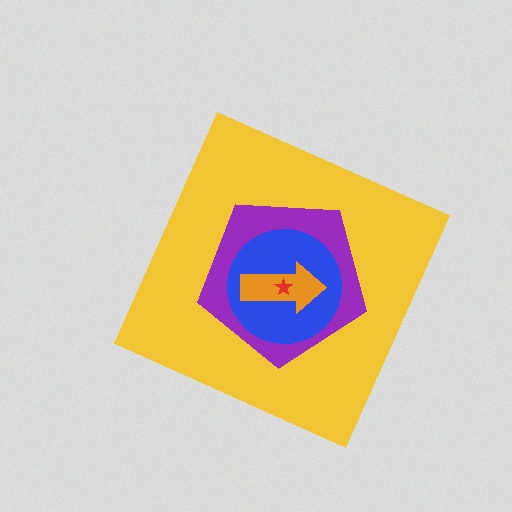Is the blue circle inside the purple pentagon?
Yes.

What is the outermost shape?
The yellow diamond.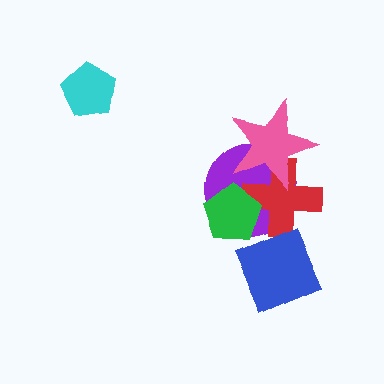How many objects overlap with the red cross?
4 objects overlap with the red cross.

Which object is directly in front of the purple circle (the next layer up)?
The red cross is directly in front of the purple circle.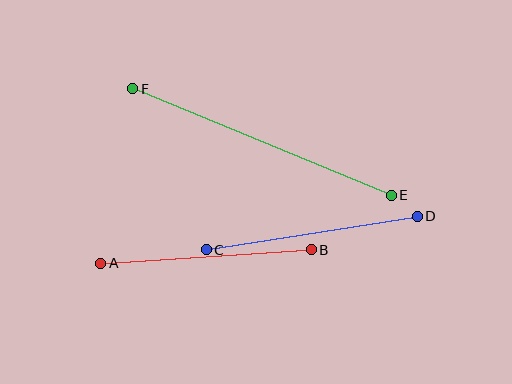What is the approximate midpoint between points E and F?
The midpoint is at approximately (262, 142) pixels.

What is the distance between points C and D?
The distance is approximately 213 pixels.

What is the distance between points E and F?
The distance is approximately 280 pixels.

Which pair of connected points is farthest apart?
Points E and F are farthest apart.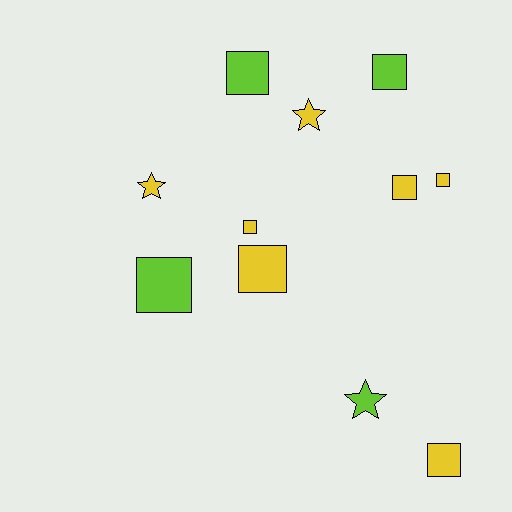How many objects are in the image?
There are 11 objects.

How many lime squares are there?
There are 3 lime squares.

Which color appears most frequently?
Yellow, with 7 objects.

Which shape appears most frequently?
Square, with 8 objects.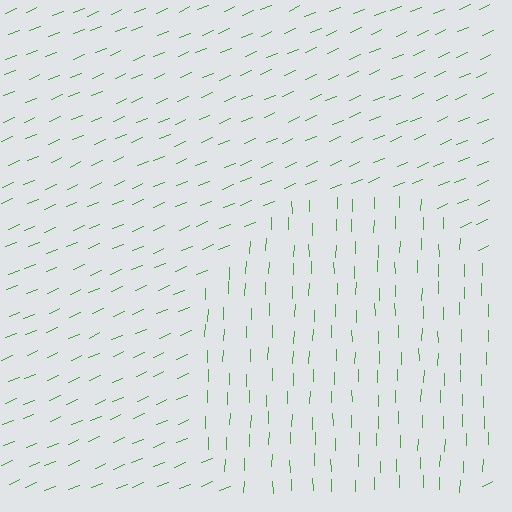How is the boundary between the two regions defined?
The boundary is defined purely by a change in line orientation (approximately 67 degrees difference). All lines are the same color and thickness.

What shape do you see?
I see a circle.